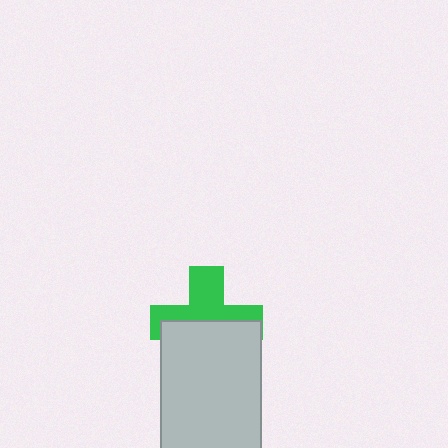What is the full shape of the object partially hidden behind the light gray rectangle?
The partially hidden object is a green cross.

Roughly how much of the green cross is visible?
About half of it is visible (roughly 48%).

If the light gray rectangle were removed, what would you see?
You would see the complete green cross.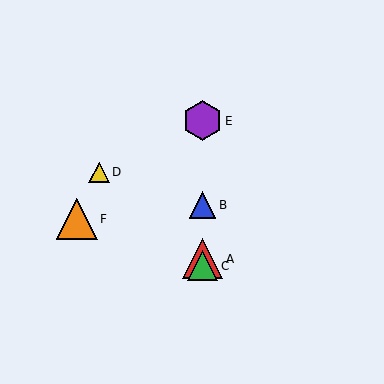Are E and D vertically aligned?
No, E is at x≈202 and D is at x≈99.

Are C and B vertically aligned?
Yes, both are at x≈202.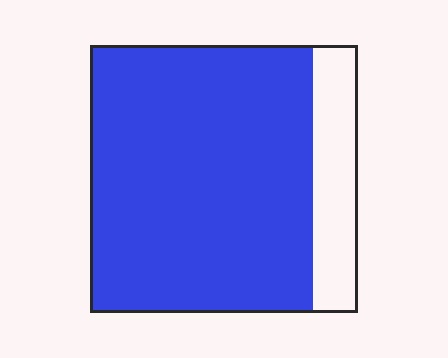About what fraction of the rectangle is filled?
About five sixths (5/6).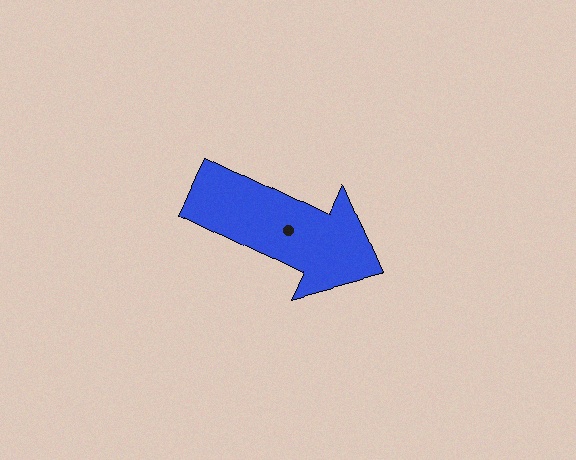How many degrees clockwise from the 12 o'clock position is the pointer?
Approximately 116 degrees.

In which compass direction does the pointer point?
Southeast.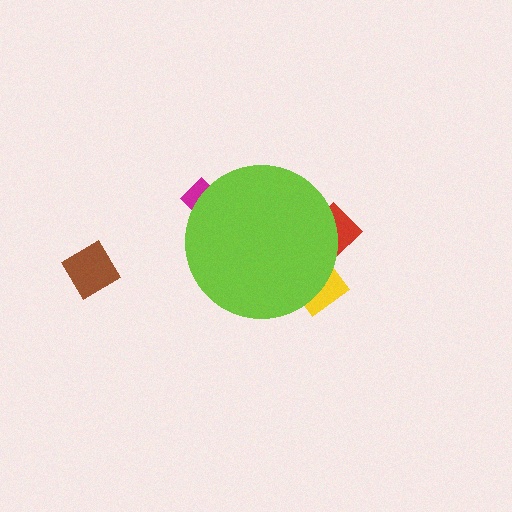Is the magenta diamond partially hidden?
Yes, the magenta diamond is partially hidden behind the lime circle.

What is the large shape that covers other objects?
A lime circle.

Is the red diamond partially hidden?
Yes, the red diamond is partially hidden behind the lime circle.